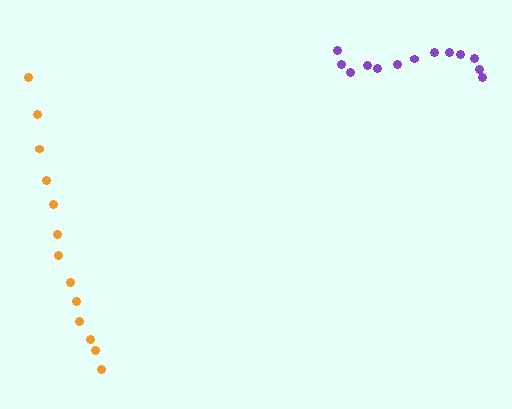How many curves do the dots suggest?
There are 2 distinct paths.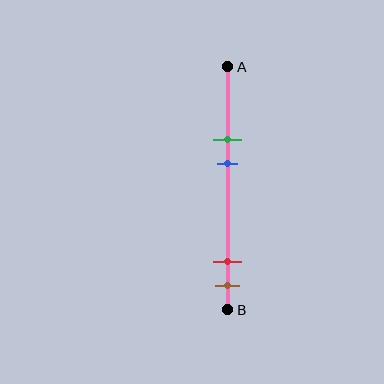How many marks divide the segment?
There are 4 marks dividing the segment.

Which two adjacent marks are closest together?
The red and brown marks are the closest adjacent pair.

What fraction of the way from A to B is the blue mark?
The blue mark is approximately 40% (0.4) of the way from A to B.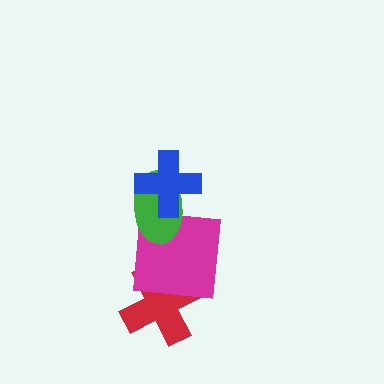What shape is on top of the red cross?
The magenta square is on top of the red cross.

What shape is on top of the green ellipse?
The blue cross is on top of the green ellipse.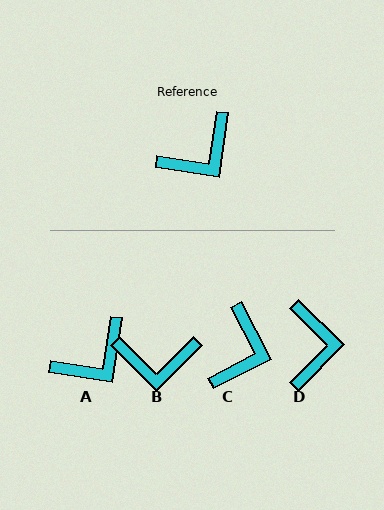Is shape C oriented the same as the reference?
No, it is off by about 36 degrees.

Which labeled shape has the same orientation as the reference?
A.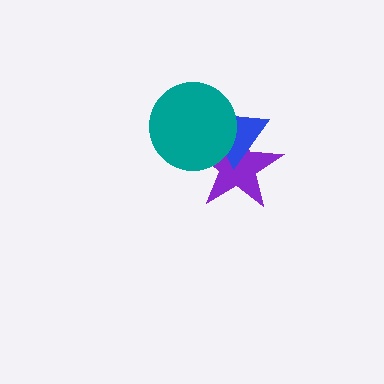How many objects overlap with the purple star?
2 objects overlap with the purple star.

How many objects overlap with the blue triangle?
2 objects overlap with the blue triangle.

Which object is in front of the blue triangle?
The teal circle is in front of the blue triangle.